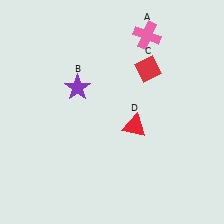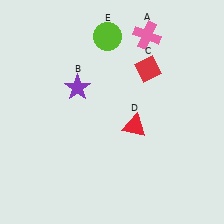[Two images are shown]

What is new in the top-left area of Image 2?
A lime circle (E) was added in the top-left area of Image 2.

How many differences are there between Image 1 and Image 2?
There is 1 difference between the two images.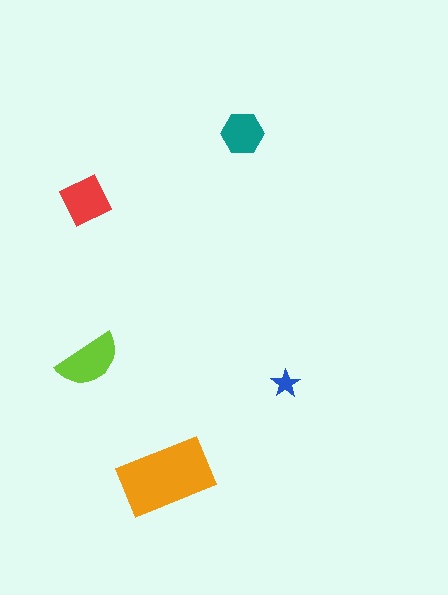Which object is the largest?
The orange rectangle.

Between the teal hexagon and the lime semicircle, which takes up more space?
The lime semicircle.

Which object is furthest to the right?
The blue star is rightmost.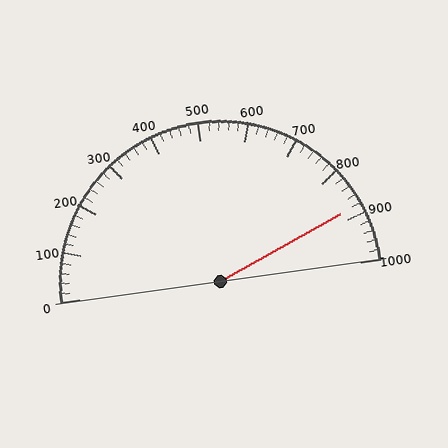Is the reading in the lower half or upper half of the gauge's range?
The reading is in the upper half of the range (0 to 1000).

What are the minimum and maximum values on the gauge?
The gauge ranges from 0 to 1000.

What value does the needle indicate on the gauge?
The needle indicates approximately 880.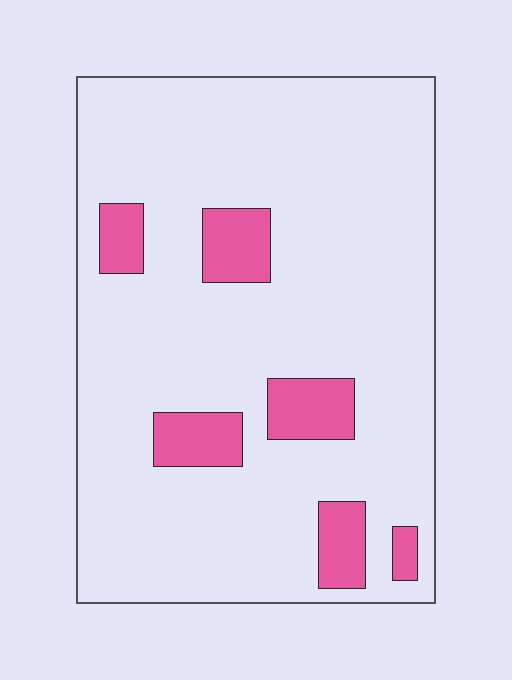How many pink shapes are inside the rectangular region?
6.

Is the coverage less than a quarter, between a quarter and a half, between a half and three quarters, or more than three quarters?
Less than a quarter.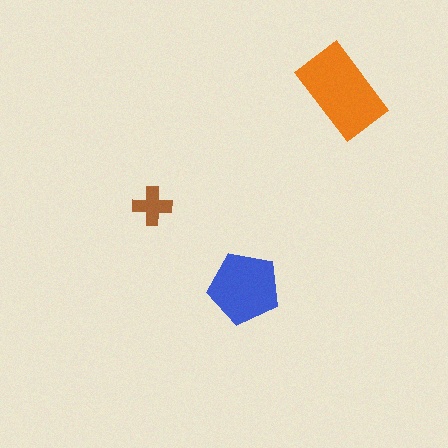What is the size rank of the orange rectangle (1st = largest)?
1st.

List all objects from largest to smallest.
The orange rectangle, the blue pentagon, the brown cross.